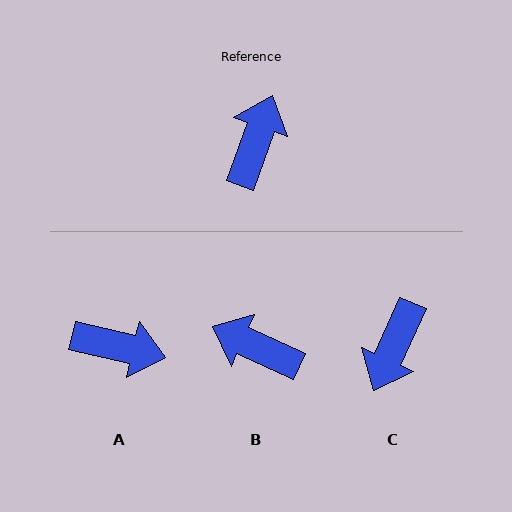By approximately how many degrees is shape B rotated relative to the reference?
Approximately 86 degrees counter-clockwise.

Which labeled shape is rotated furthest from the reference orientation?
C, about 175 degrees away.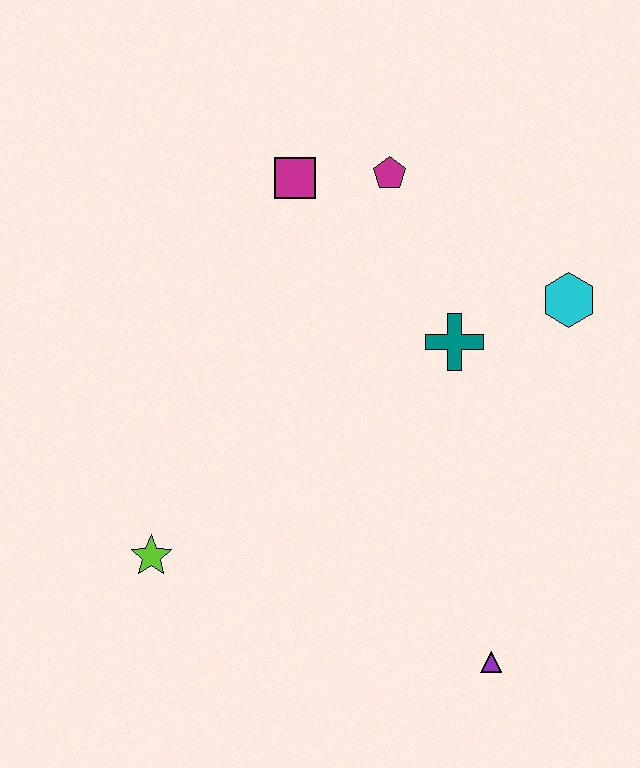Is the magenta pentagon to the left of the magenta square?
No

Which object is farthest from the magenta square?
The purple triangle is farthest from the magenta square.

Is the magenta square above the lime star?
Yes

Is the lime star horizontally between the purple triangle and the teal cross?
No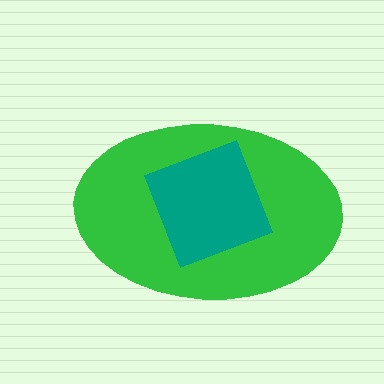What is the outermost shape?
The green ellipse.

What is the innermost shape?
The teal diamond.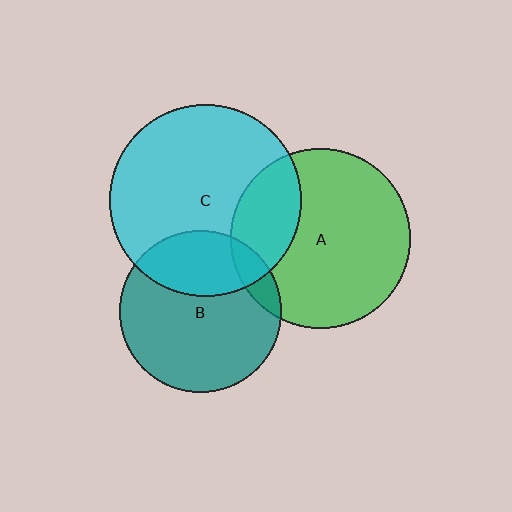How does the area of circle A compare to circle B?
Approximately 1.2 times.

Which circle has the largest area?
Circle C (cyan).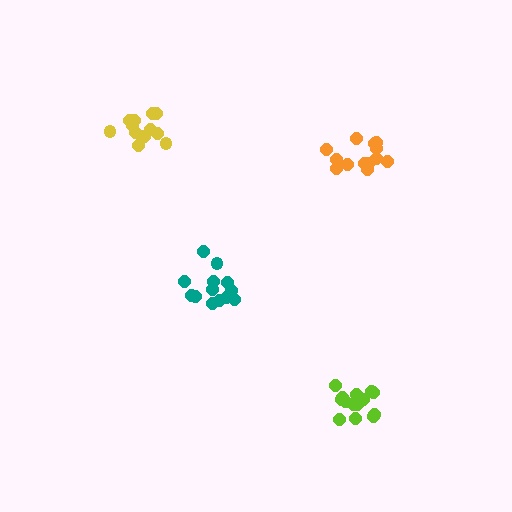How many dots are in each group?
Group 1: 12 dots, Group 2: 13 dots, Group 3: 13 dots, Group 4: 16 dots (54 total).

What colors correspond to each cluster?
The clusters are colored: yellow, orange, teal, lime.